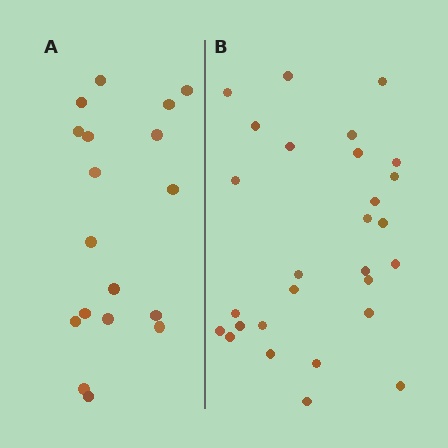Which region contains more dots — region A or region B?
Region B (the right region) has more dots.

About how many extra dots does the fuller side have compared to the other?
Region B has roughly 10 or so more dots than region A.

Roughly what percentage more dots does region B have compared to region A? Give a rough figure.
About 55% more.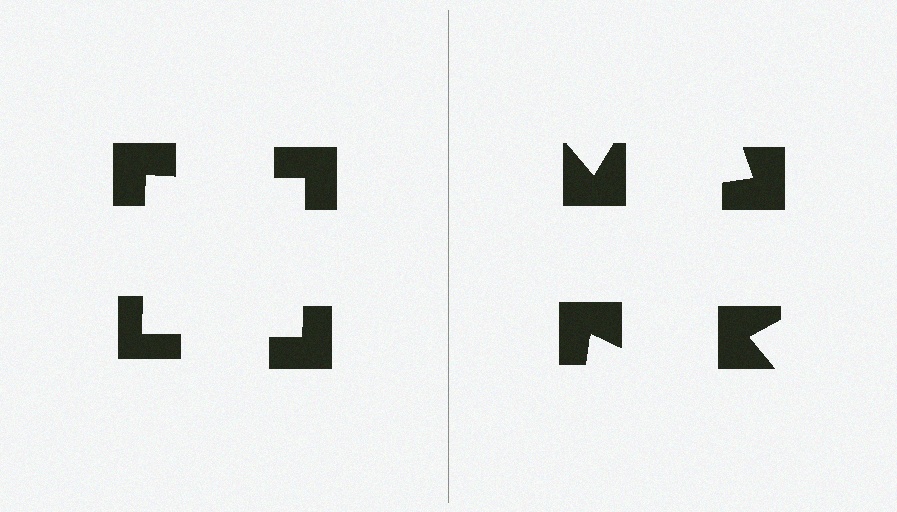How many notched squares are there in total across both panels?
8 — 4 on each side.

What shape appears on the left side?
An illusory square.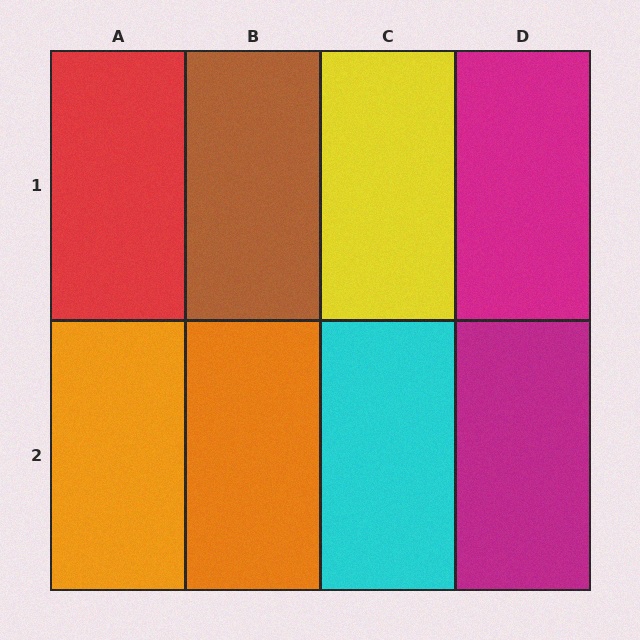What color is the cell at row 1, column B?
Brown.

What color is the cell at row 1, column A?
Red.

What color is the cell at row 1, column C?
Yellow.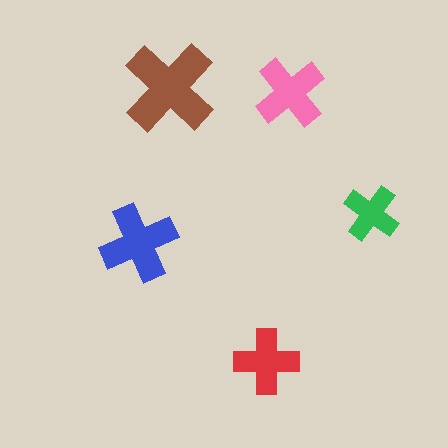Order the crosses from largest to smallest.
the brown one, the blue one, the pink one, the red one, the green one.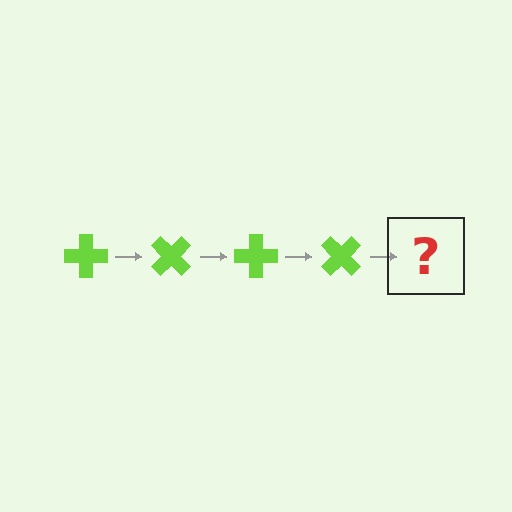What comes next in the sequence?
The next element should be a lime cross rotated 180 degrees.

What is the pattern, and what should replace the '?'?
The pattern is that the cross rotates 45 degrees each step. The '?' should be a lime cross rotated 180 degrees.